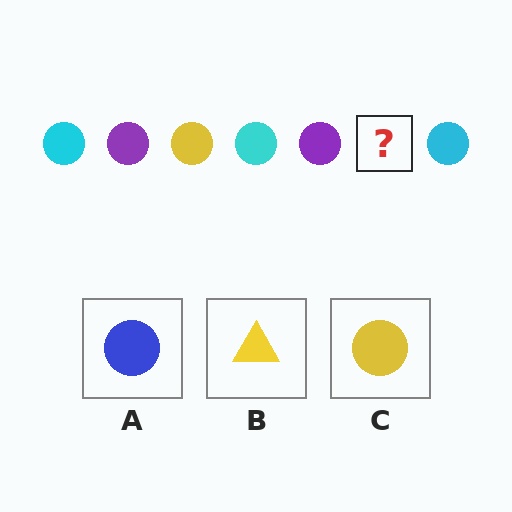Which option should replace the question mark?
Option C.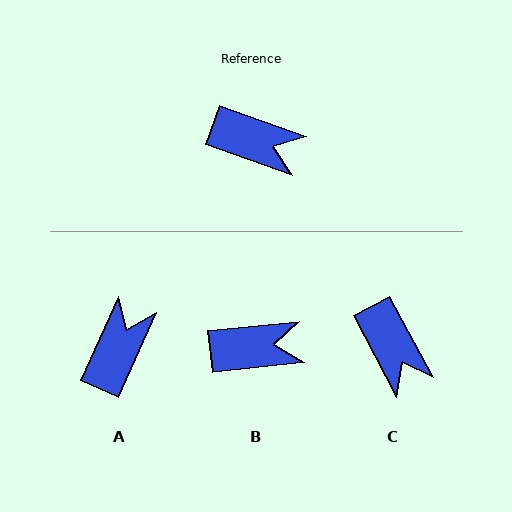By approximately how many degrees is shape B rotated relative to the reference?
Approximately 26 degrees counter-clockwise.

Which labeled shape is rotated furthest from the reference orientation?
A, about 86 degrees away.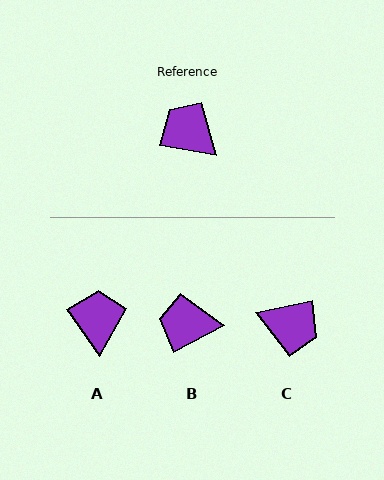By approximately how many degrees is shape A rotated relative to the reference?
Approximately 44 degrees clockwise.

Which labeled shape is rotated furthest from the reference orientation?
C, about 158 degrees away.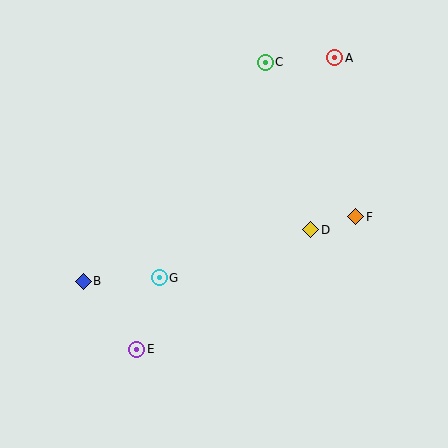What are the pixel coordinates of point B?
Point B is at (83, 281).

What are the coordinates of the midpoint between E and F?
The midpoint between E and F is at (246, 283).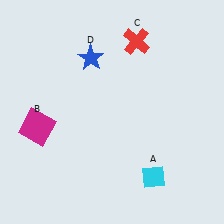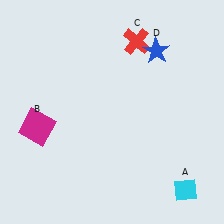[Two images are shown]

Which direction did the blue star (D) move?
The blue star (D) moved right.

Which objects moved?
The objects that moved are: the cyan diamond (A), the blue star (D).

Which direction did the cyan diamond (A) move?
The cyan diamond (A) moved right.